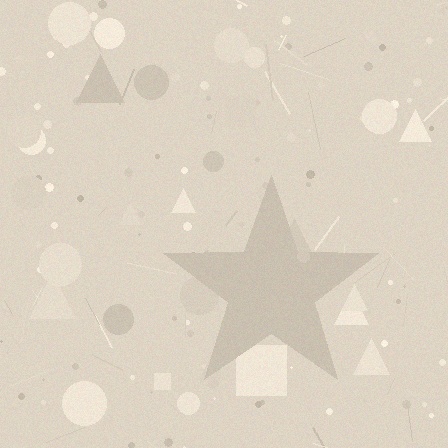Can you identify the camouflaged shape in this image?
The camouflaged shape is a star.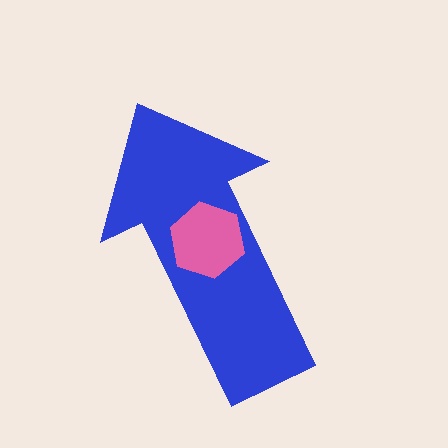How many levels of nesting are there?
2.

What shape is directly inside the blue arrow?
The pink hexagon.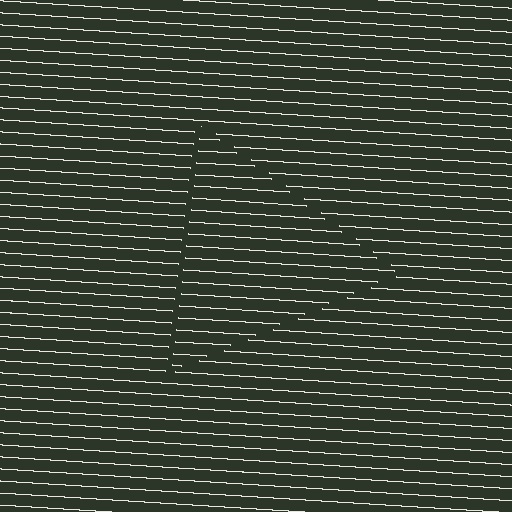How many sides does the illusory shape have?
3 sides — the line-ends trace a triangle.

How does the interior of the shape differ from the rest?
The interior of the shape contains the same grating, shifted by half a period — the contour is defined by the phase discontinuity where line-ends from the inner and outer gratings abut.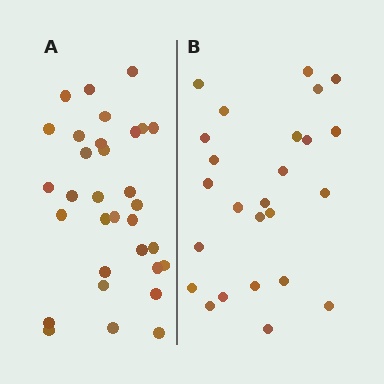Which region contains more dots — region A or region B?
Region A (the left region) has more dots.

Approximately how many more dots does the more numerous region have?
Region A has roughly 8 or so more dots than region B.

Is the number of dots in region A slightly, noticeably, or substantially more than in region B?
Region A has noticeably more, but not dramatically so. The ratio is roughly 1.3 to 1.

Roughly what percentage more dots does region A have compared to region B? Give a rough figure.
About 30% more.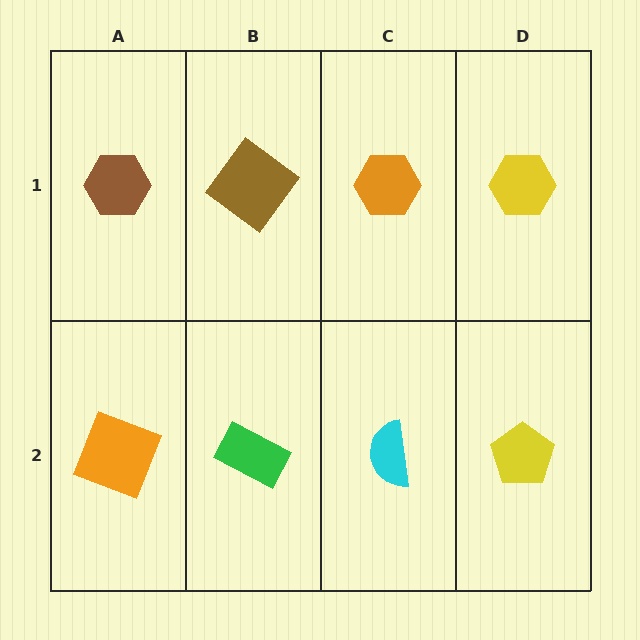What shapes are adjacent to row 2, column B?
A brown diamond (row 1, column B), an orange square (row 2, column A), a cyan semicircle (row 2, column C).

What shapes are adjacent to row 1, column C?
A cyan semicircle (row 2, column C), a brown diamond (row 1, column B), a yellow hexagon (row 1, column D).